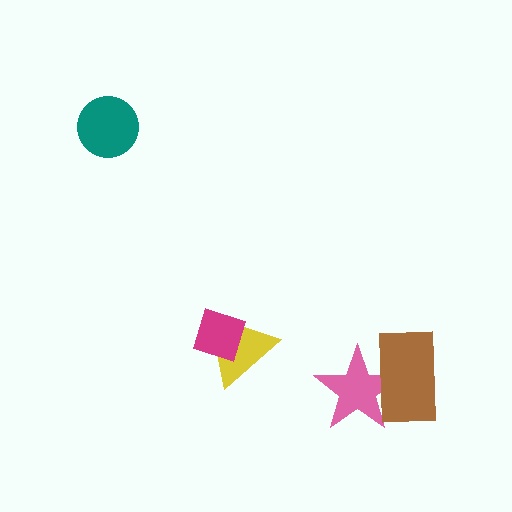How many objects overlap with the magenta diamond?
1 object overlaps with the magenta diamond.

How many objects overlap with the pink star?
1 object overlaps with the pink star.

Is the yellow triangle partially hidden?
Yes, it is partially covered by another shape.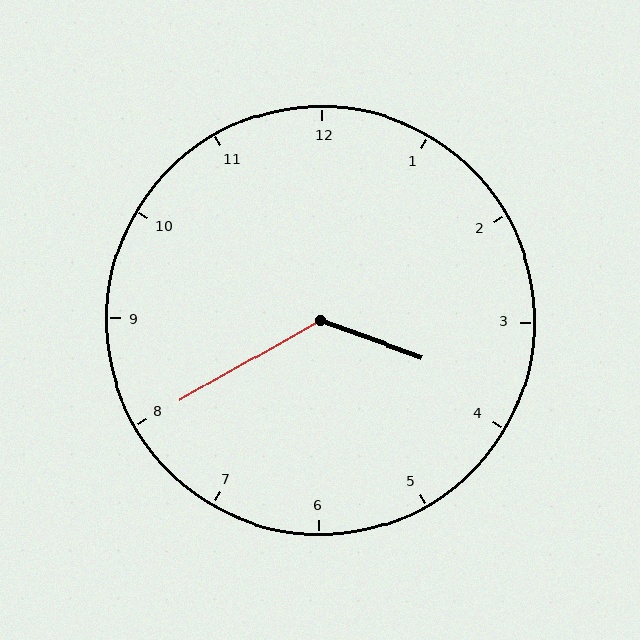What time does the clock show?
3:40.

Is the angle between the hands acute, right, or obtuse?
It is obtuse.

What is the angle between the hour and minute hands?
Approximately 130 degrees.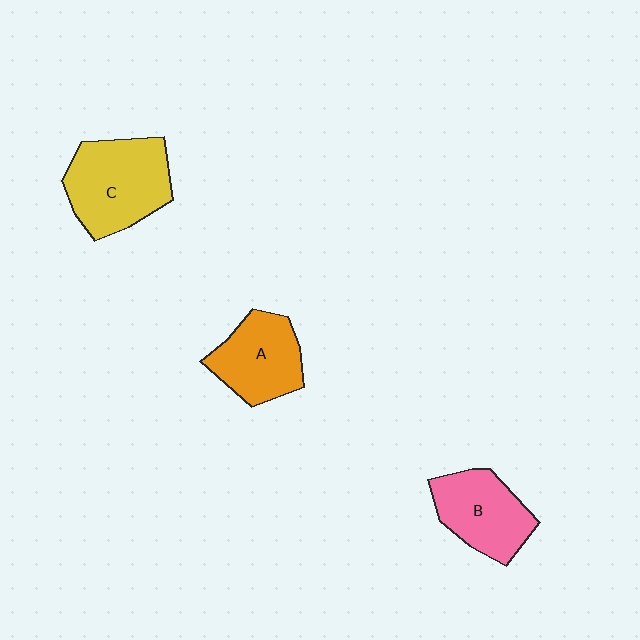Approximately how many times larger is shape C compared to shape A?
Approximately 1.3 times.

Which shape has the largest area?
Shape C (yellow).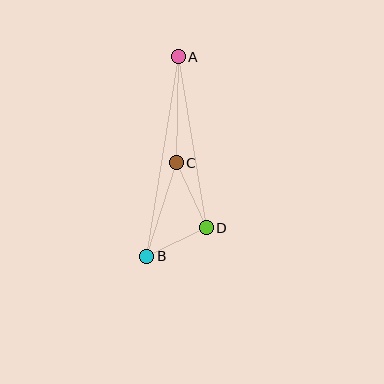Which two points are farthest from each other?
Points A and B are farthest from each other.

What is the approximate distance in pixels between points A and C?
The distance between A and C is approximately 106 pixels.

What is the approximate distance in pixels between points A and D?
The distance between A and D is approximately 174 pixels.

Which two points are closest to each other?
Points B and D are closest to each other.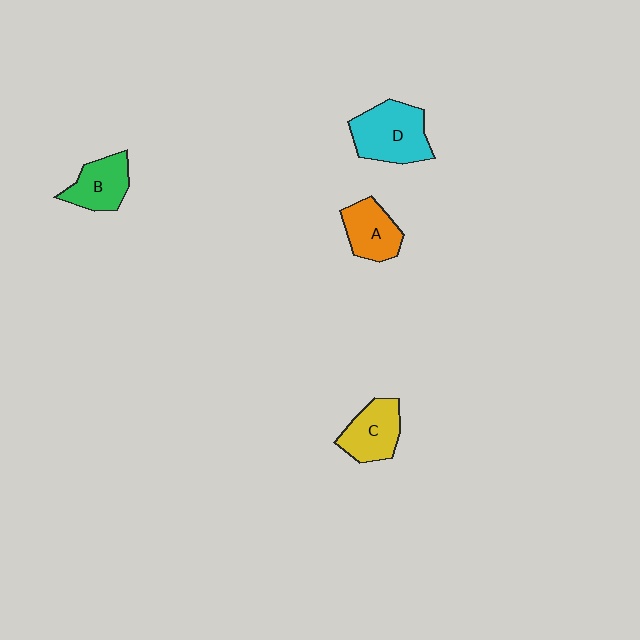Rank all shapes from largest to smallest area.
From largest to smallest: D (cyan), C (yellow), A (orange), B (green).